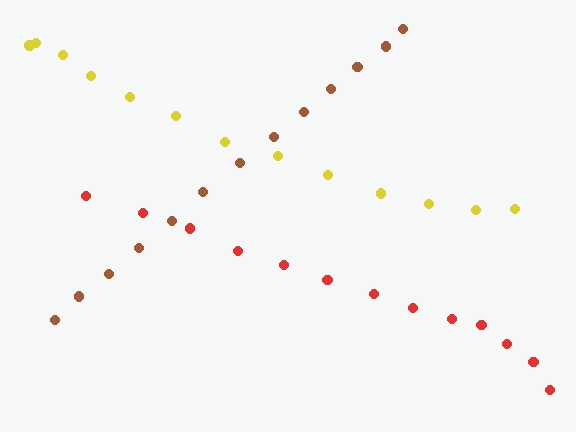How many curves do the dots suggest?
There are 3 distinct paths.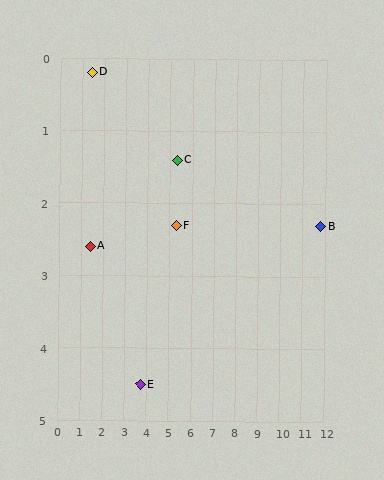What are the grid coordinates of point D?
Point D is at approximately (1.4, 0.2).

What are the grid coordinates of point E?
Point E is at approximately (3.7, 4.5).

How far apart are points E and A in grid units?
Points E and A are about 3.0 grid units apart.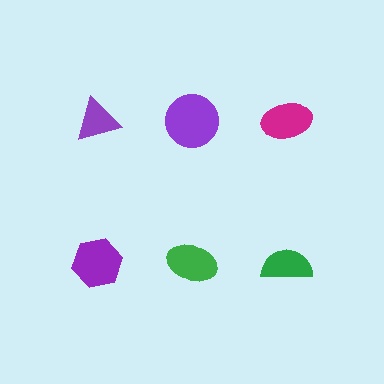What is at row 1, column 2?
A purple circle.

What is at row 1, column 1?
A purple triangle.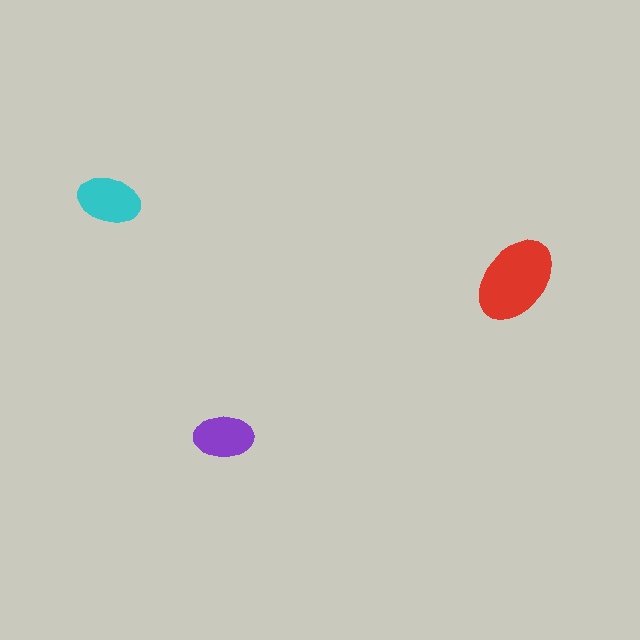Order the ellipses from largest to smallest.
the red one, the cyan one, the purple one.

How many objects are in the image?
There are 3 objects in the image.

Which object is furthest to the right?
The red ellipse is rightmost.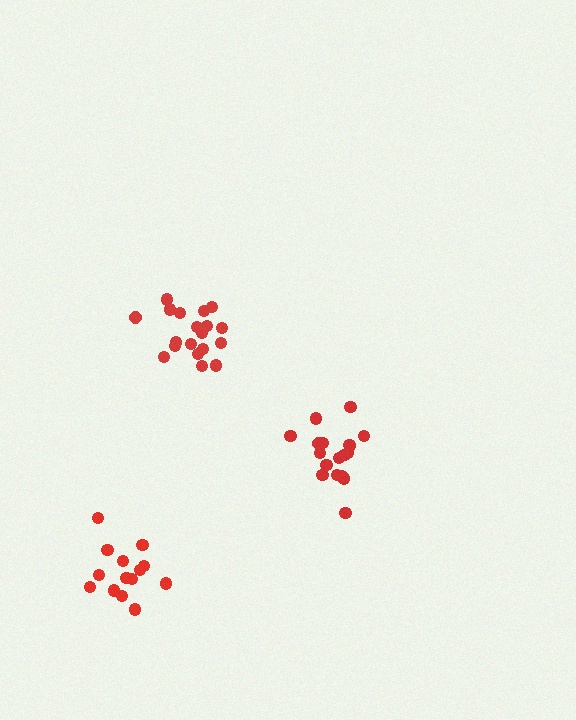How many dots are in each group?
Group 1: 14 dots, Group 2: 19 dots, Group 3: 18 dots (51 total).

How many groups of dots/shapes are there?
There are 3 groups.